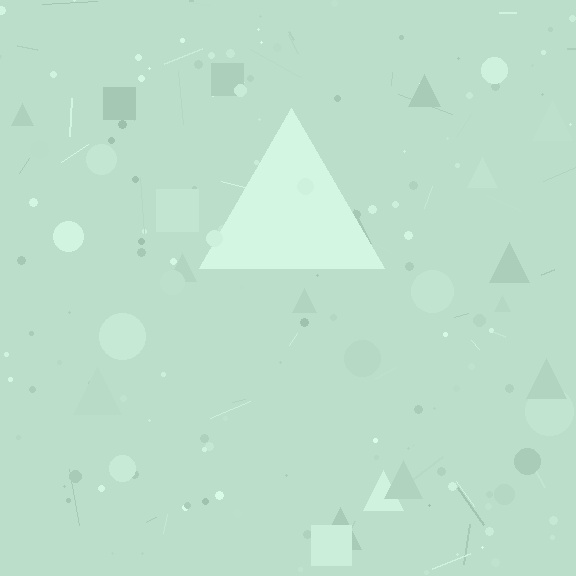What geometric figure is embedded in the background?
A triangle is embedded in the background.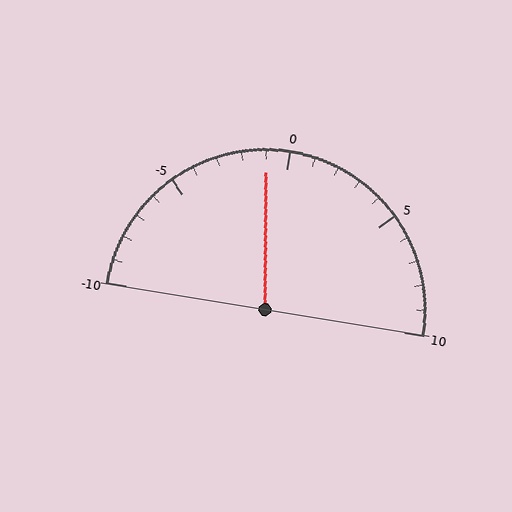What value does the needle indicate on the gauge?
The needle indicates approximately -1.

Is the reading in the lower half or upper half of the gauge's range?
The reading is in the lower half of the range (-10 to 10).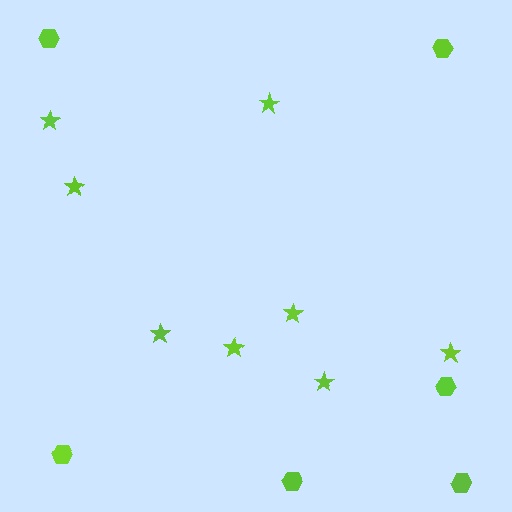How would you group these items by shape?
There are 2 groups: one group of hexagons (6) and one group of stars (8).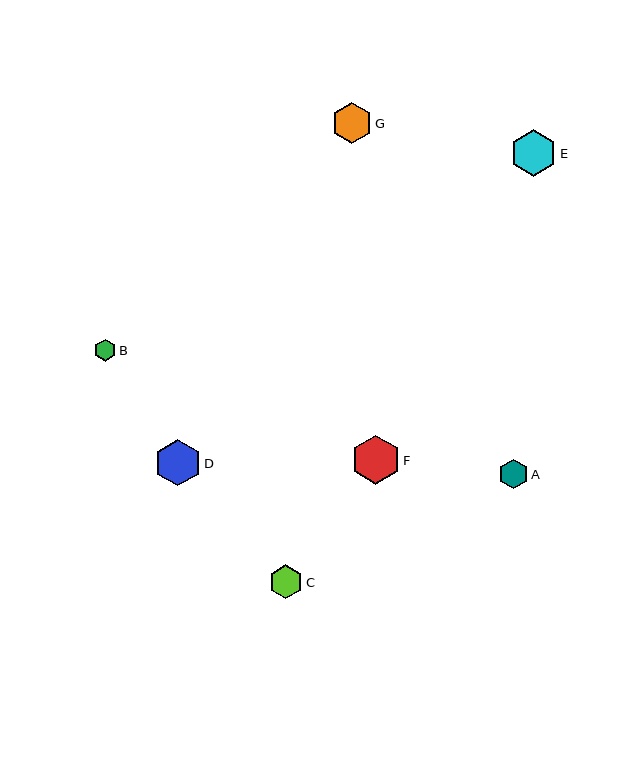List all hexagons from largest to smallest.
From largest to smallest: F, D, E, G, C, A, B.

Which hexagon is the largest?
Hexagon F is the largest with a size of approximately 49 pixels.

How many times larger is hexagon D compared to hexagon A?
Hexagon D is approximately 1.6 times the size of hexagon A.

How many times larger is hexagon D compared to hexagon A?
Hexagon D is approximately 1.6 times the size of hexagon A.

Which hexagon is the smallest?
Hexagon B is the smallest with a size of approximately 22 pixels.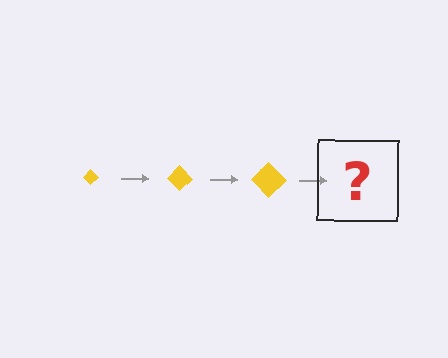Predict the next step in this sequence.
The next step is a yellow diamond, larger than the previous one.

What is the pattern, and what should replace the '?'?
The pattern is that the diamond gets progressively larger each step. The '?' should be a yellow diamond, larger than the previous one.